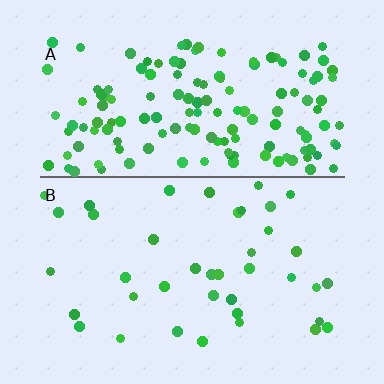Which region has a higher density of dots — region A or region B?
A (the top).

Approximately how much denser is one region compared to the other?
Approximately 3.7× — region A over region B.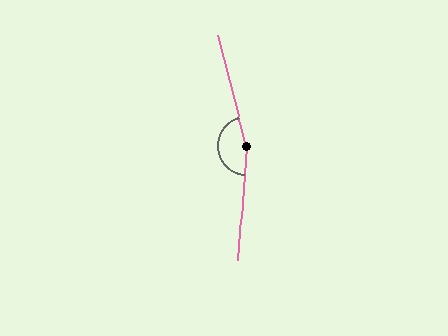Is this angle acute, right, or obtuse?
It is obtuse.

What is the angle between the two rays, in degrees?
Approximately 161 degrees.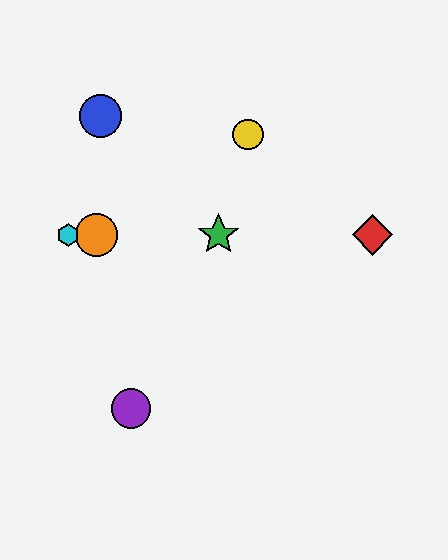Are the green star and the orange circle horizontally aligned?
Yes, both are at y≈235.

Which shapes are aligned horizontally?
The red diamond, the green star, the orange circle, the cyan hexagon are aligned horizontally.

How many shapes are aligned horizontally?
4 shapes (the red diamond, the green star, the orange circle, the cyan hexagon) are aligned horizontally.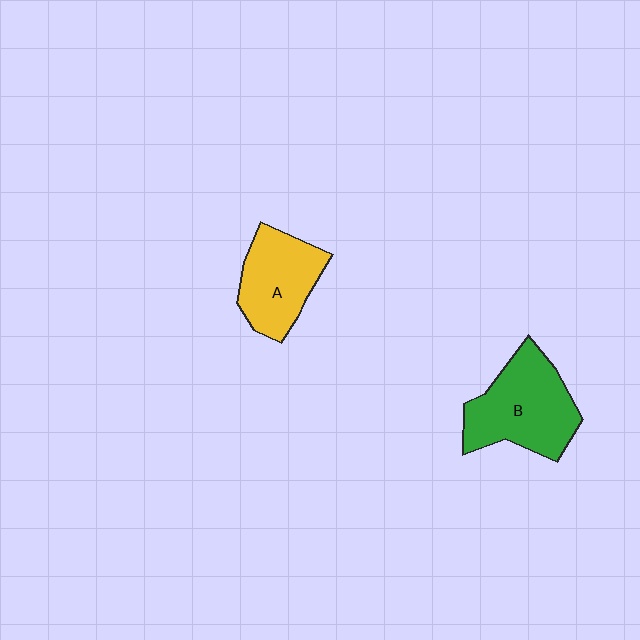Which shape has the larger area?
Shape B (green).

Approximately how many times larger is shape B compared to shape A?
Approximately 1.3 times.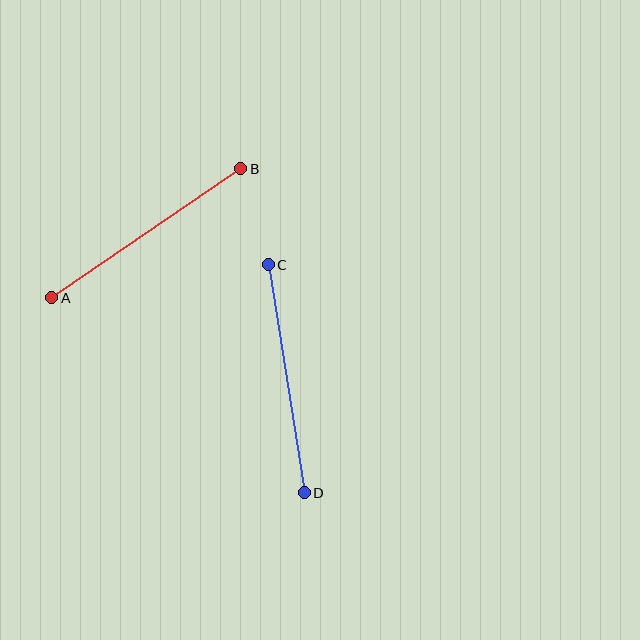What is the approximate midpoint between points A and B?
The midpoint is at approximately (146, 233) pixels.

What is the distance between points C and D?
The distance is approximately 231 pixels.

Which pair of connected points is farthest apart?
Points C and D are farthest apart.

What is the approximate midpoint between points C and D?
The midpoint is at approximately (286, 379) pixels.